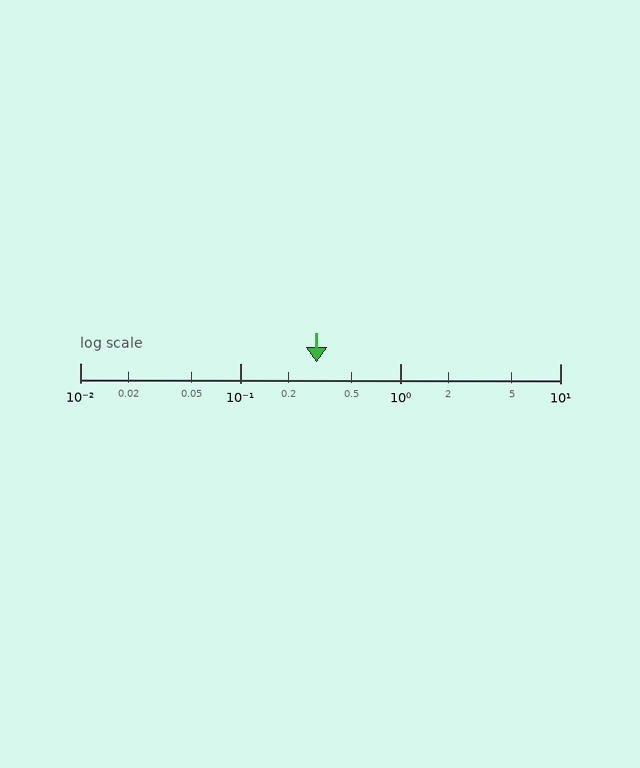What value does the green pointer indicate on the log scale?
The pointer indicates approximately 0.3.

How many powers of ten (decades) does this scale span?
The scale spans 3 decades, from 0.01 to 10.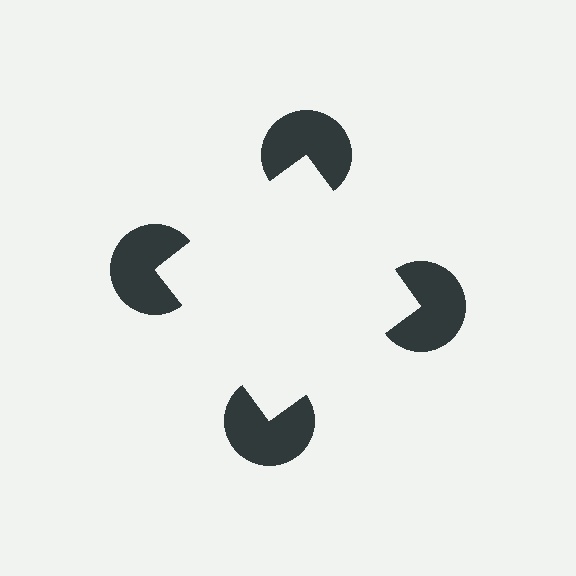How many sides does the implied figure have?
4 sides.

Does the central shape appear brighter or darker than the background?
It typically appears slightly brighter than the background, even though no actual brightness change is drawn.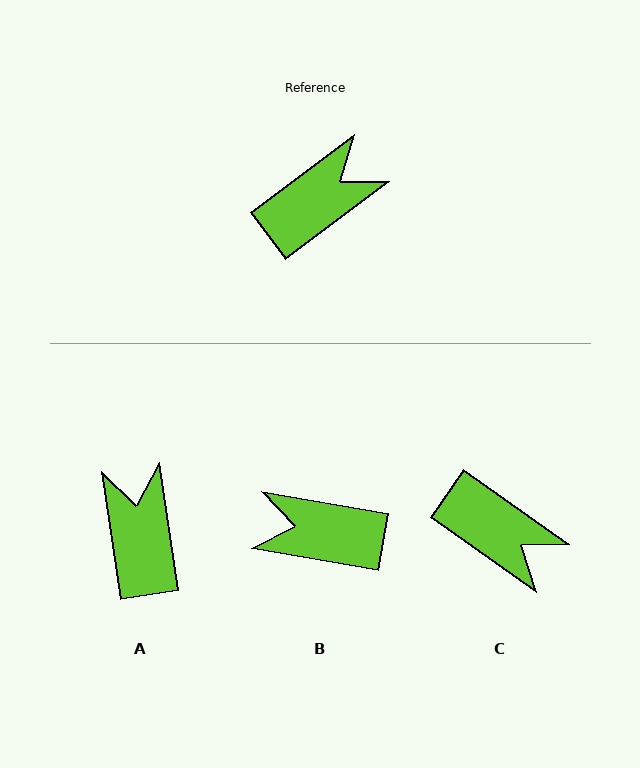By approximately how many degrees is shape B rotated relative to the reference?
Approximately 133 degrees counter-clockwise.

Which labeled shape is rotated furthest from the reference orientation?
B, about 133 degrees away.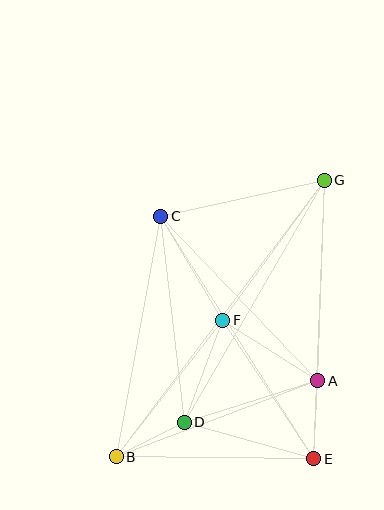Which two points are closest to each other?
Points B and D are closest to each other.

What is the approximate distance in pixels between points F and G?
The distance between F and G is approximately 173 pixels.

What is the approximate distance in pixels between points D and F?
The distance between D and F is approximately 109 pixels.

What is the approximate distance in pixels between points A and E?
The distance between A and E is approximately 78 pixels.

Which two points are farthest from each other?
Points B and G are farthest from each other.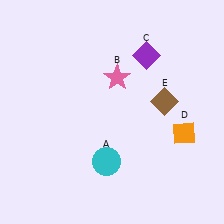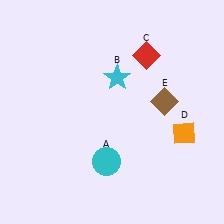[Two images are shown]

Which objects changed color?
B changed from pink to cyan. C changed from purple to red.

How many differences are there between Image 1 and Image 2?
There are 2 differences between the two images.